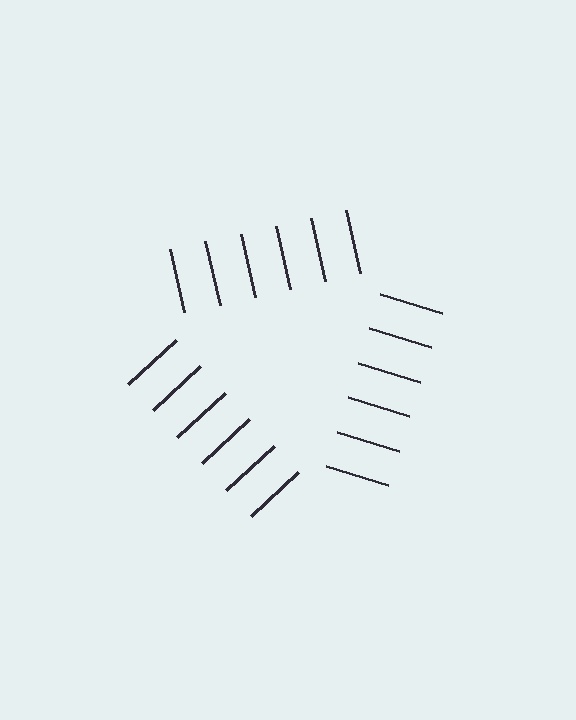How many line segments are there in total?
18 — 6 along each of the 3 edges.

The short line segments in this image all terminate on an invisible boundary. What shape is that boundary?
An illusory triangle — the line segments terminate on its edges but no continuous stroke is drawn.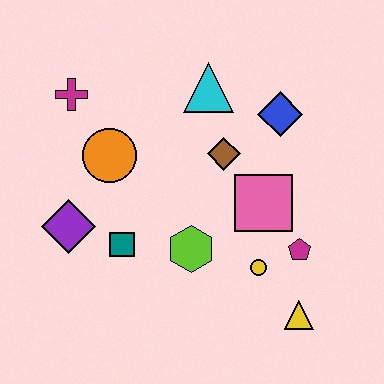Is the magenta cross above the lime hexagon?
Yes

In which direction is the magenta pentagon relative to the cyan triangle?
The magenta pentagon is below the cyan triangle.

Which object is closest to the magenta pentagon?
The yellow circle is closest to the magenta pentagon.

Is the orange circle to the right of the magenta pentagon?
No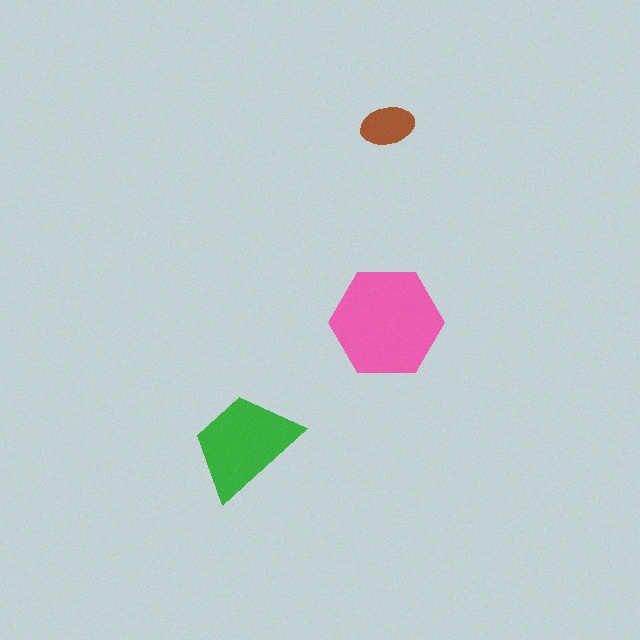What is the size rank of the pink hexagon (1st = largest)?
1st.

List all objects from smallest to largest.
The brown ellipse, the green trapezoid, the pink hexagon.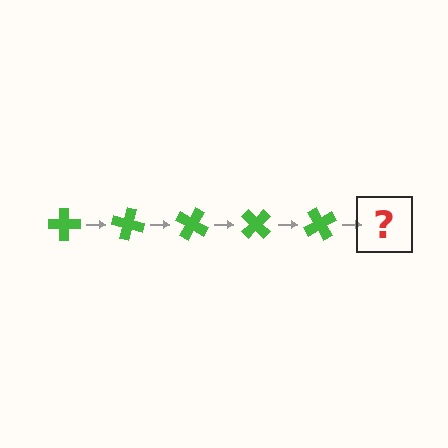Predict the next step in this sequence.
The next step is a green cross rotated 75 degrees.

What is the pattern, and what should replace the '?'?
The pattern is that the cross rotates 15 degrees each step. The '?' should be a green cross rotated 75 degrees.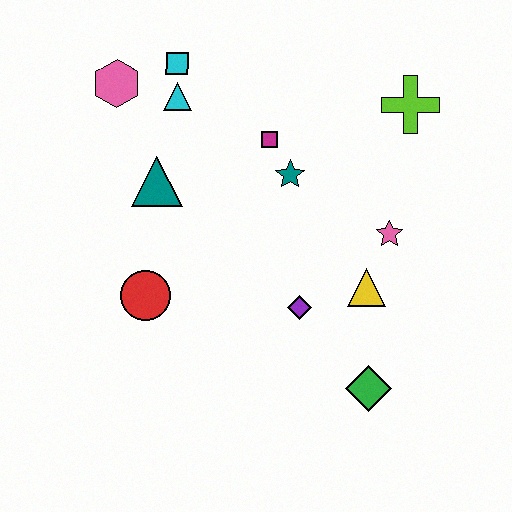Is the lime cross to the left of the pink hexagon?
No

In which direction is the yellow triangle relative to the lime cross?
The yellow triangle is below the lime cross.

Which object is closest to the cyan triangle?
The cyan square is closest to the cyan triangle.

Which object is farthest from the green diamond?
The pink hexagon is farthest from the green diamond.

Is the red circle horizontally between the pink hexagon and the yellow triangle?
Yes